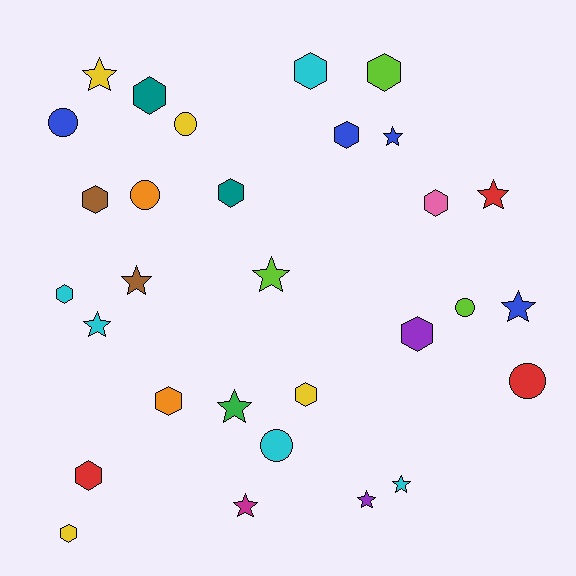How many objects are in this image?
There are 30 objects.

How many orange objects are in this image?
There are 2 orange objects.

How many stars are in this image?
There are 11 stars.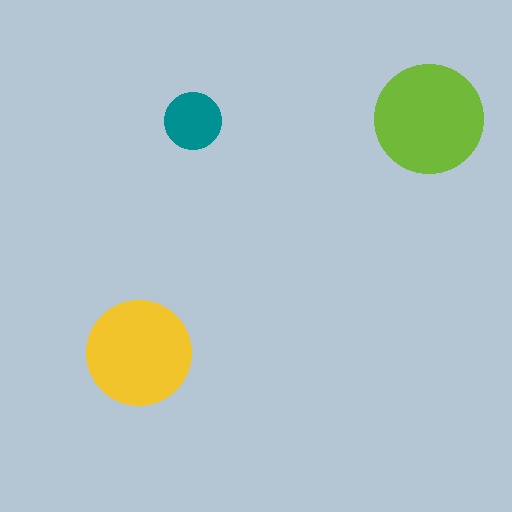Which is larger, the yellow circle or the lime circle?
The lime one.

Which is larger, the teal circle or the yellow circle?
The yellow one.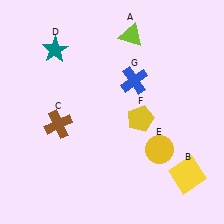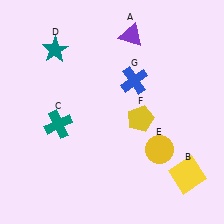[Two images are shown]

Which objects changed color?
A changed from lime to purple. C changed from brown to teal.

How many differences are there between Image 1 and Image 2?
There are 2 differences between the two images.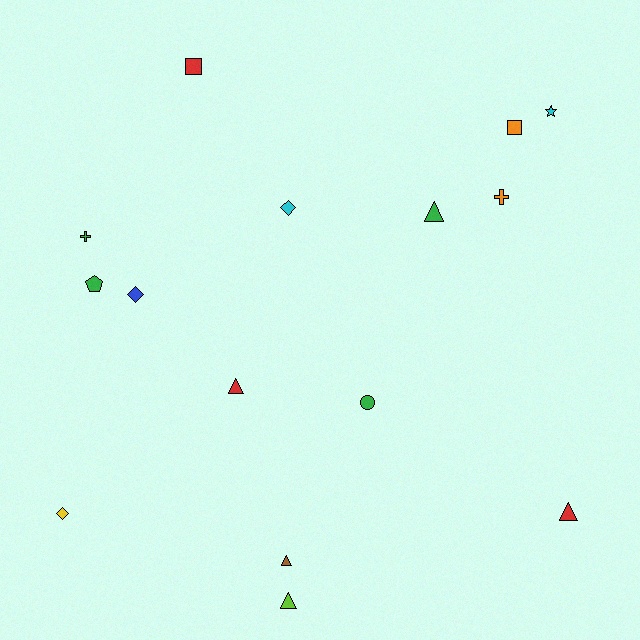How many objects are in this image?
There are 15 objects.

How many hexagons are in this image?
There are no hexagons.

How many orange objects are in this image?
There are 2 orange objects.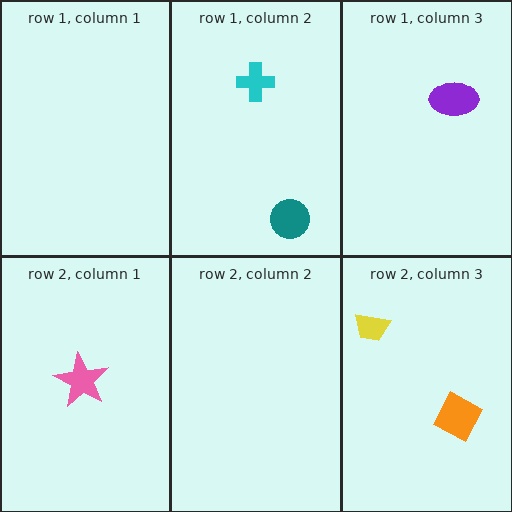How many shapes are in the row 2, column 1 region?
1.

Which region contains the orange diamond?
The row 2, column 3 region.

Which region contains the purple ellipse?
The row 1, column 3 region.